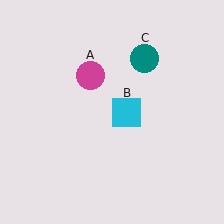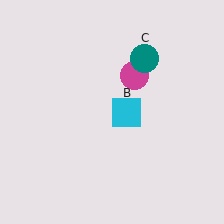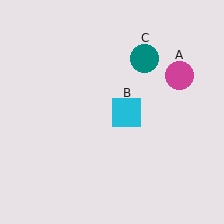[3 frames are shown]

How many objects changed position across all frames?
1 object changed position: magenta circle (object A).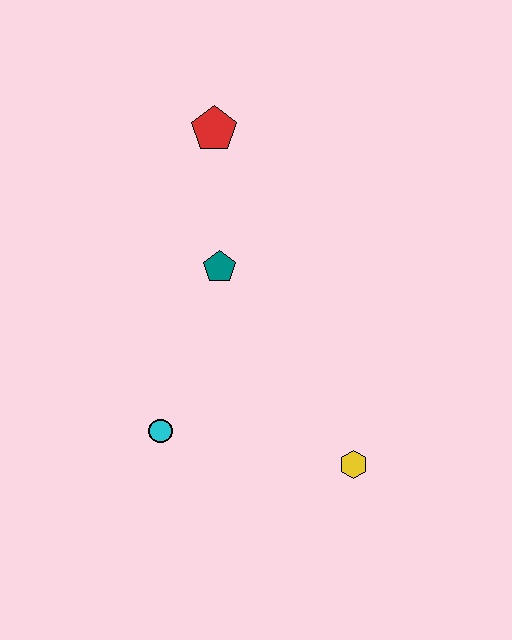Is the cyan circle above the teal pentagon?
No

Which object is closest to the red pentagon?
The teal pentagon is closest to the red pentagon.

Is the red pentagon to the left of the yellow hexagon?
Yes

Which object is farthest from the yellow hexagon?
The red pentagon is farthest from the yellow hexagon.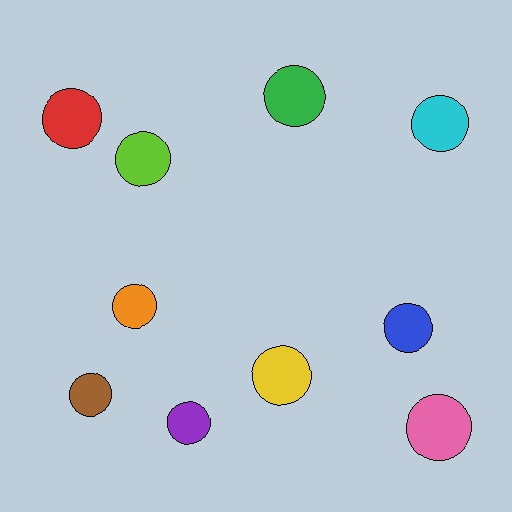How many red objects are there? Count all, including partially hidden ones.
There is 1 red object.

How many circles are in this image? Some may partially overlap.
There are 10 circles.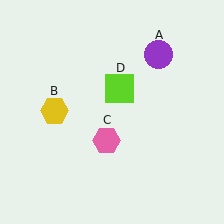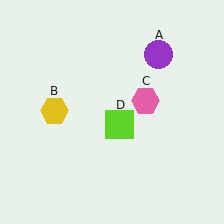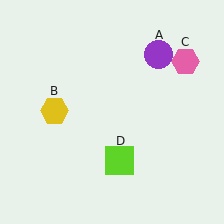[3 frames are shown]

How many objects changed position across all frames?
2 objects changed position: pink hexagon (object C), lime square (object D).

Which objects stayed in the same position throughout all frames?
Purple circle (object A) and yellow hexagon (object B) remained stationary.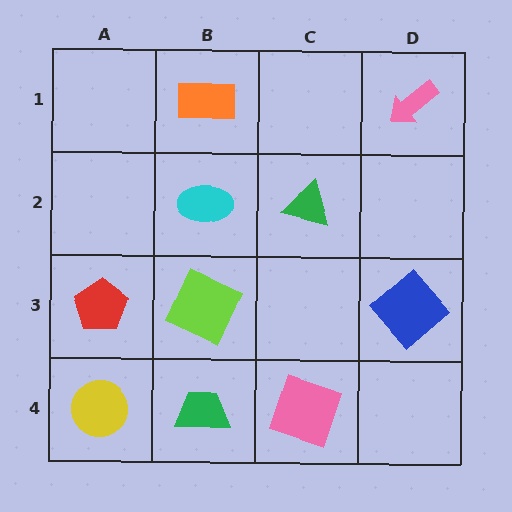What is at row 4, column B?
A green trapezoid.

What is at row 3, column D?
A blue diamond.